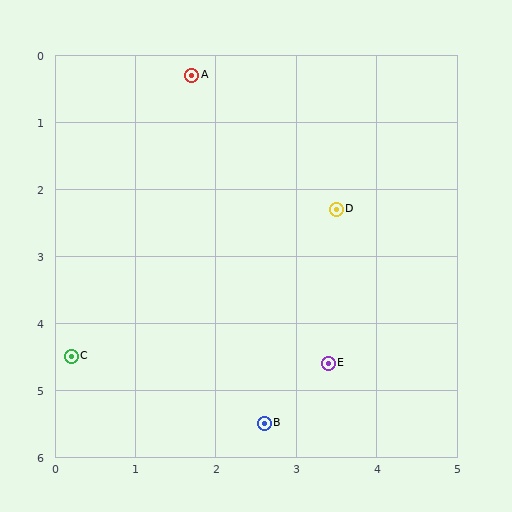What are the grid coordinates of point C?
Point C is at approximately (0.2, 4.5).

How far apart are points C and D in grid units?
Points C and D are about 4.0 grid units apart.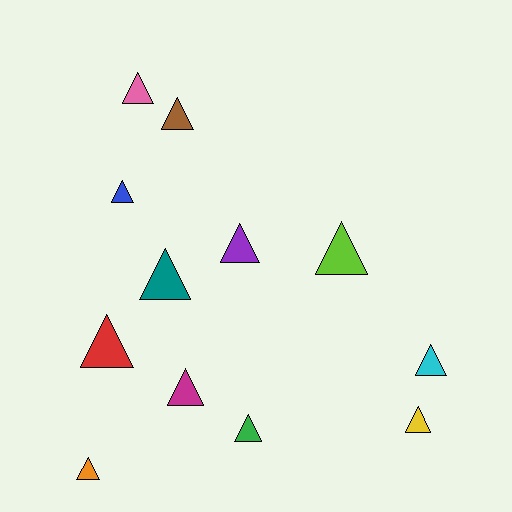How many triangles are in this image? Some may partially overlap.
There are 12 triangles.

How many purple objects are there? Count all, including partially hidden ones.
There is 1 purple object.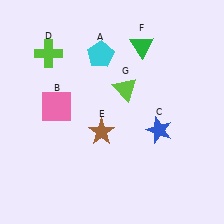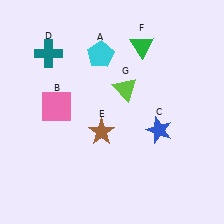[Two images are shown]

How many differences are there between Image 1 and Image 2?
There is 1 difference between the two images.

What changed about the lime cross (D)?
In Image 1, D is lime. In Image 2, it changed to teal.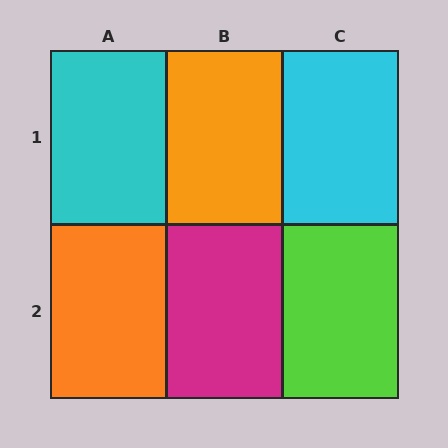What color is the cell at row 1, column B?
Orange.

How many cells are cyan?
2 cells are cyan.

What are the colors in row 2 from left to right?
Orange, magenta, lime.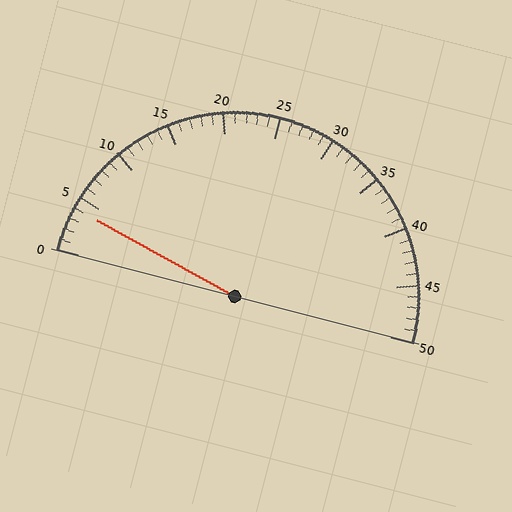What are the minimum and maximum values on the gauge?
The gauge ranges from 0 to 50.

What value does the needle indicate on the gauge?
The needle indicates approximately 4.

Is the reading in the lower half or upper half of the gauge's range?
The reading is in the lower half of the range (0 to 50).